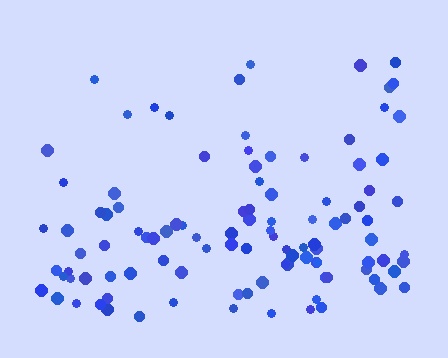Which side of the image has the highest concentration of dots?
The bottom.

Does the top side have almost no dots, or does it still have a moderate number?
Still a moderate number, just noticeably fewer than the bottom.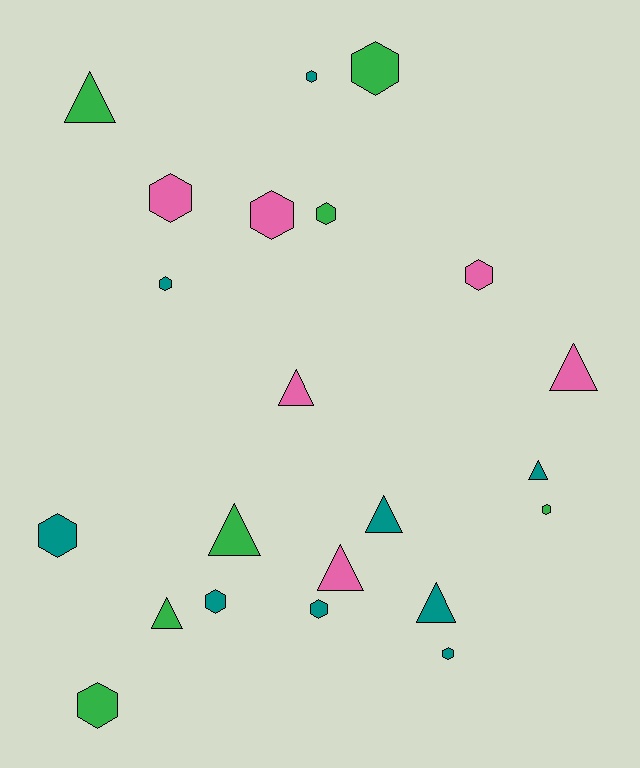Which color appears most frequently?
Teal, with 9 objects.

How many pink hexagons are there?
There are 3 pink hexagons.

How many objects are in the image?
There are 22 objects.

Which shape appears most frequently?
Hexagon, with 13 objects.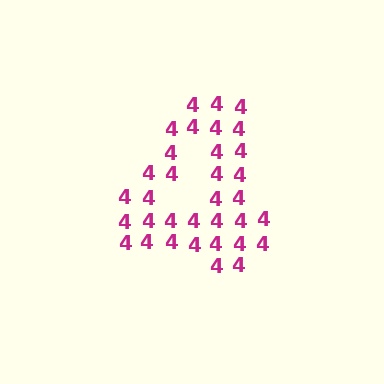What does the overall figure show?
The overall figure shows the digit 4.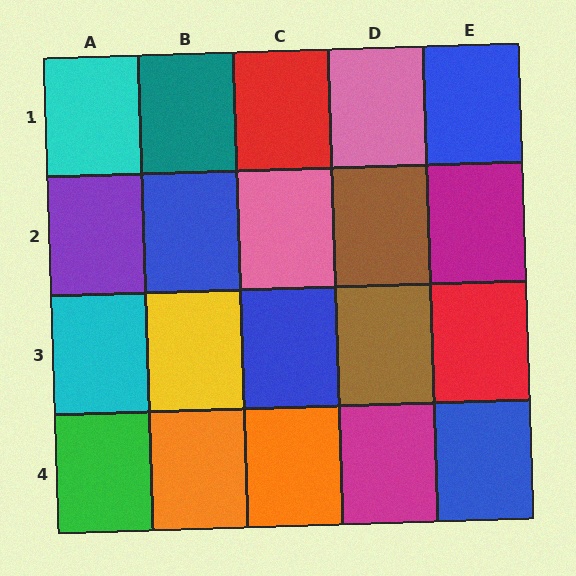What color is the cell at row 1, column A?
Cyan.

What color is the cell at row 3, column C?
Blue.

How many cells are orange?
2 cells are orange.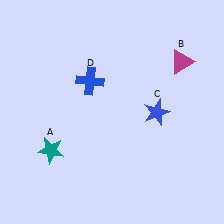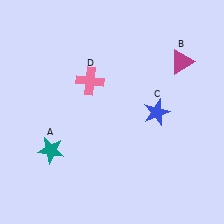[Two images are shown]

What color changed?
The cross (D) changed from blue in Image 1 to pink in Image 2.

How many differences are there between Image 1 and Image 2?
There is 1 difference between the two images.